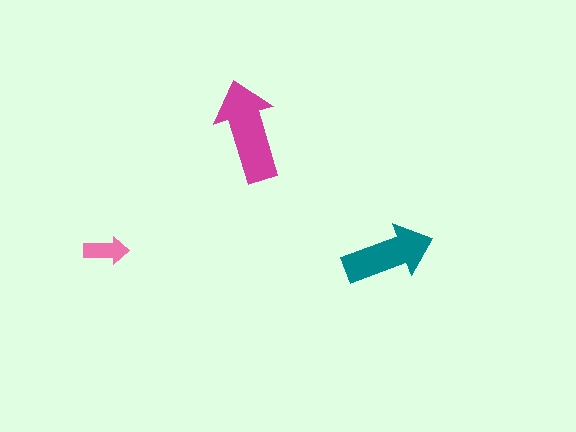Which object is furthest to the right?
The teal arrow is rightmost.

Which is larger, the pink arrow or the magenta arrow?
The magenta one.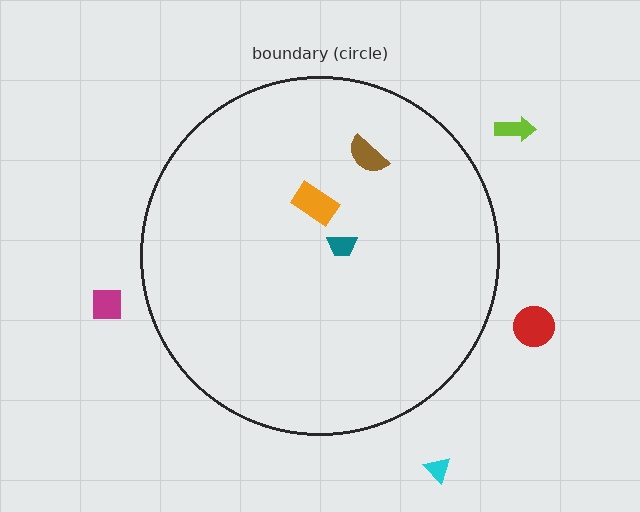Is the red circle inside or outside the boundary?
Outside.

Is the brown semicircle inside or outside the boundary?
Inside.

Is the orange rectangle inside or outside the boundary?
Inside.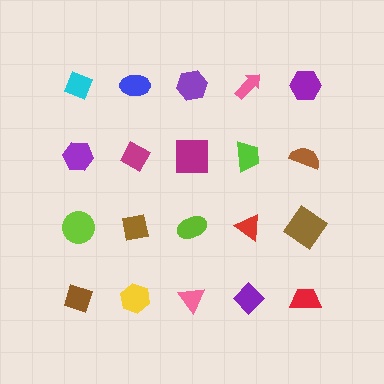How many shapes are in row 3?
5 shapes.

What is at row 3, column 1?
A lime circle.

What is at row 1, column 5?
A purple hexagon.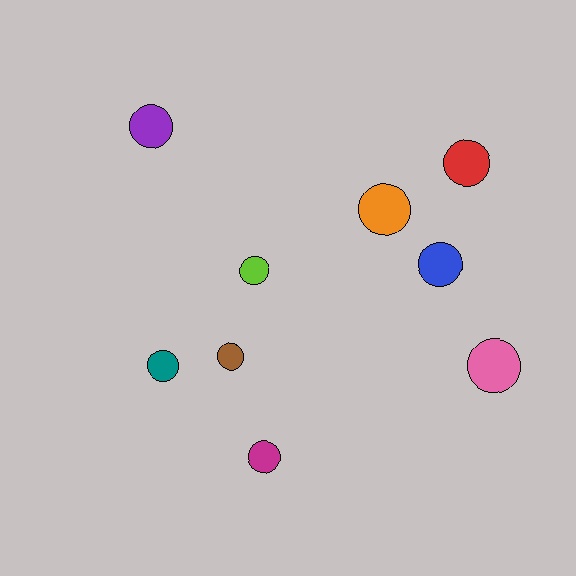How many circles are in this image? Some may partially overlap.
There are 9 circles.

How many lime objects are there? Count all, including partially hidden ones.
There is 1 lime object.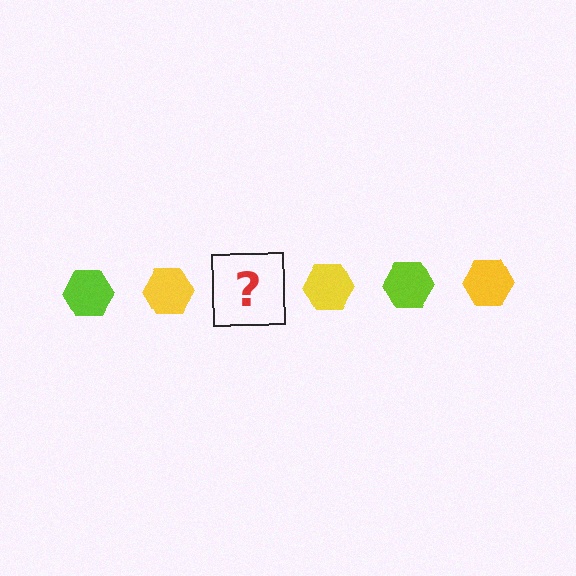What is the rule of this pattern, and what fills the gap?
The rule is that the pattern cycles through lime, yellow hexagons. The gap should be filled with a lime hexagon.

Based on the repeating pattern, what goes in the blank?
The blank should be a lime hexagon.